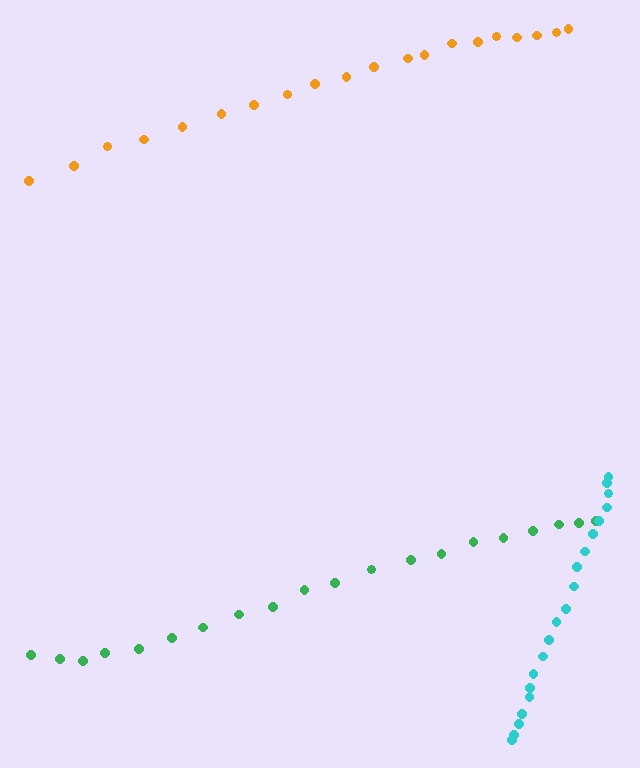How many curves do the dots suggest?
There are 3 distinct paths.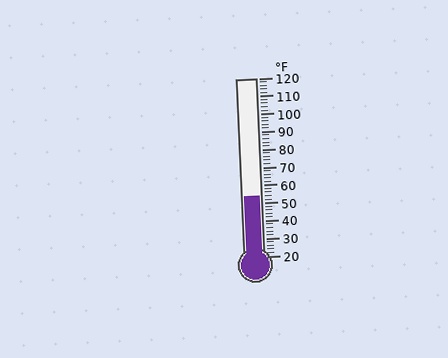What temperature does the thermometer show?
The thermometer shows approximately 54°F.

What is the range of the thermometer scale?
The thermometer scale ranges from 20°F to 120°F.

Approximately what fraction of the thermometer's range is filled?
The thermometer is filled to approximately 35% of its range.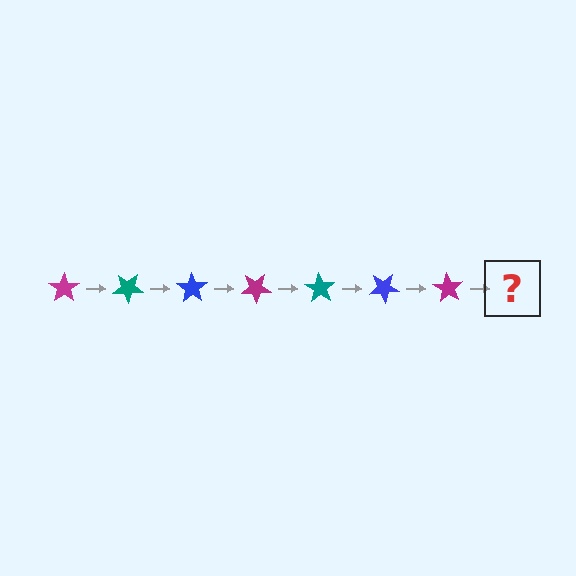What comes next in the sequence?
The next element should be a teal star, rotated 245 degrees from the start.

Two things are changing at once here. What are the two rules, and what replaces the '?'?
The two rules are that it rotates 35 degrees each step and the color cycles through magenta, teal, and blue. The '?' should be a teal star, rotated 245 degrees from the start.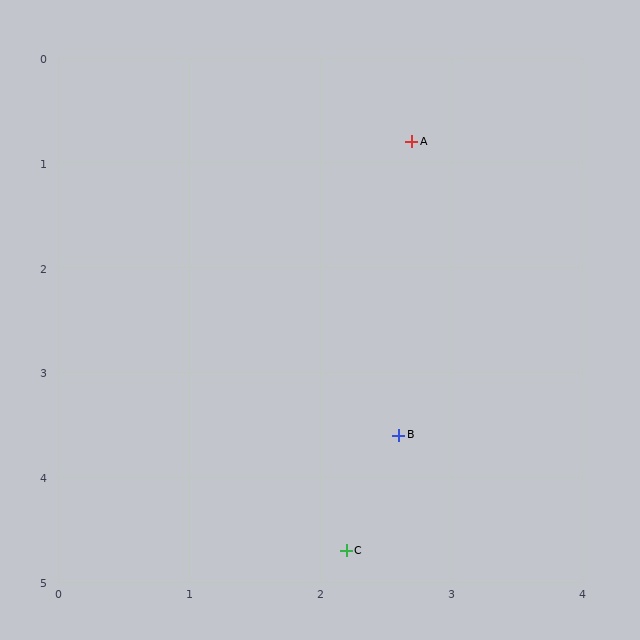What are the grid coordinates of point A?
Point A is at approximately (2.7, 0.8).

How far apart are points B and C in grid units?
Points B and C are about 1.2 grid units apart.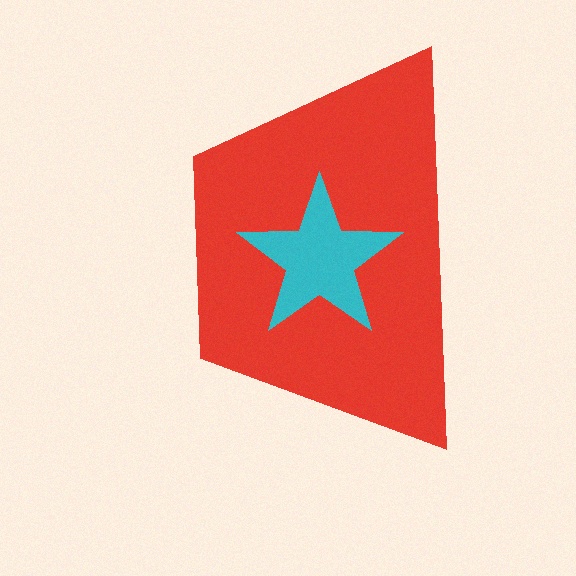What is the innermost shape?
The cyan star.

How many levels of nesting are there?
2.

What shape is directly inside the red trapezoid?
The cyan star.